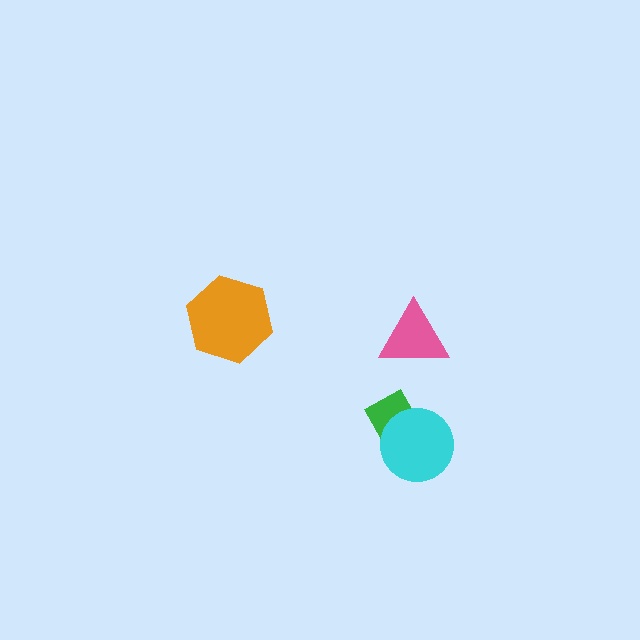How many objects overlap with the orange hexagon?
0 objects overlap with the orange hexagon.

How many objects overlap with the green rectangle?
1 object overlaps with the green rectangle.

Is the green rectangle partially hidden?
Yes, it is partially covered by another shape.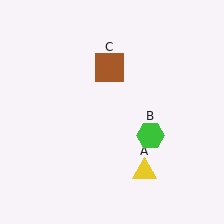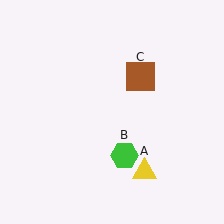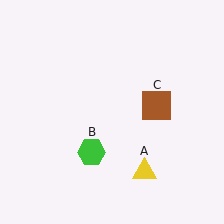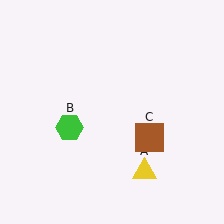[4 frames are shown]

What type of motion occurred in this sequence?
The green hexagon (object B), brown square (object C) rotated clockwise around the center of the scene.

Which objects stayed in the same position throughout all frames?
Yellow triangle (object A) remained stationary.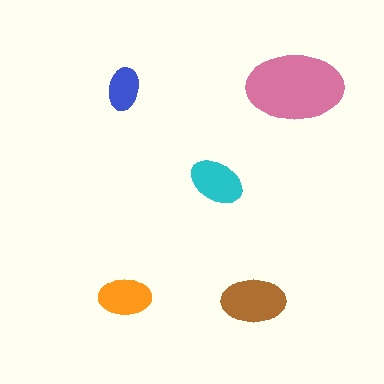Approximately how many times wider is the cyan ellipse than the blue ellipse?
About 1.5 times wider.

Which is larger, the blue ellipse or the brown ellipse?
The brown one.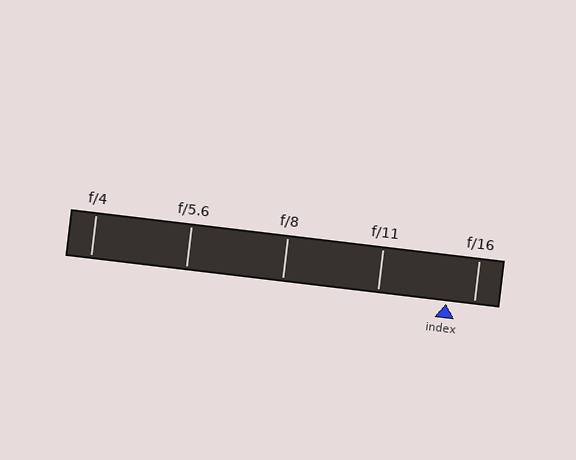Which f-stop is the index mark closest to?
The index mark is closest to f/16.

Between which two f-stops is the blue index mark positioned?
The index mark is between f/11 and f/16.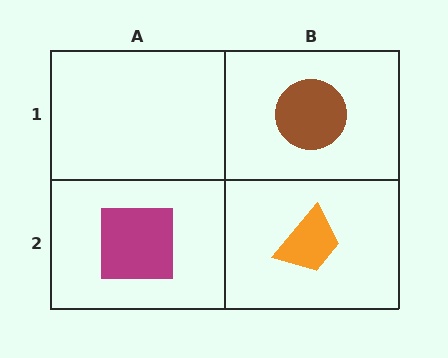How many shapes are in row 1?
1 shape.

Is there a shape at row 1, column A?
No, that cell is empty.